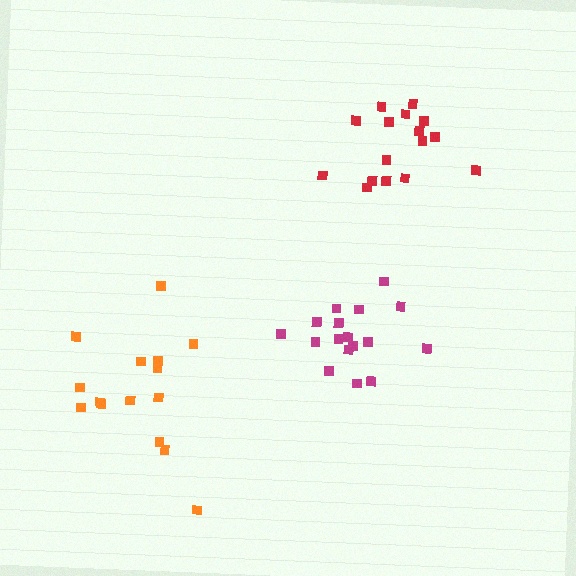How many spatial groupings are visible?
There are 3 spatial groupings.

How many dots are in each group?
Group 1: 15 dots, Group 2: 17 dots, Group 3: 17 dots (49 total).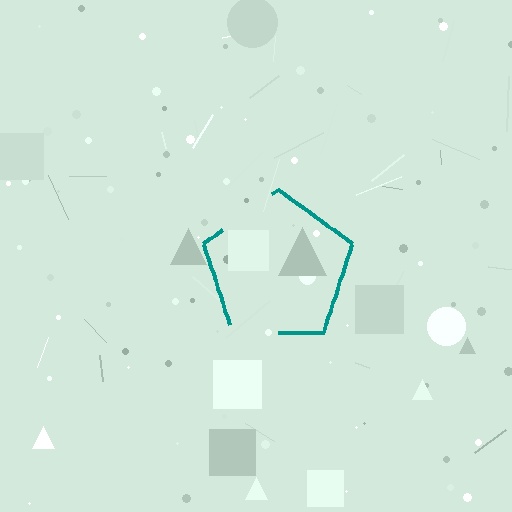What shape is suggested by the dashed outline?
The dashed outline suggests a pentagon.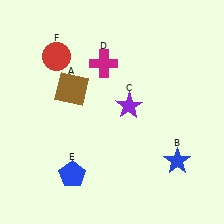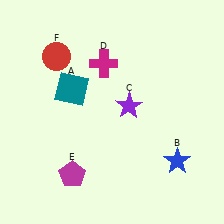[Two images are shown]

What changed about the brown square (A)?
In Image 1, A is brown. In Image 2, it changed to teal.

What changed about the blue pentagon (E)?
In Image 1, E is blue. In Image 2, it changed to magenta.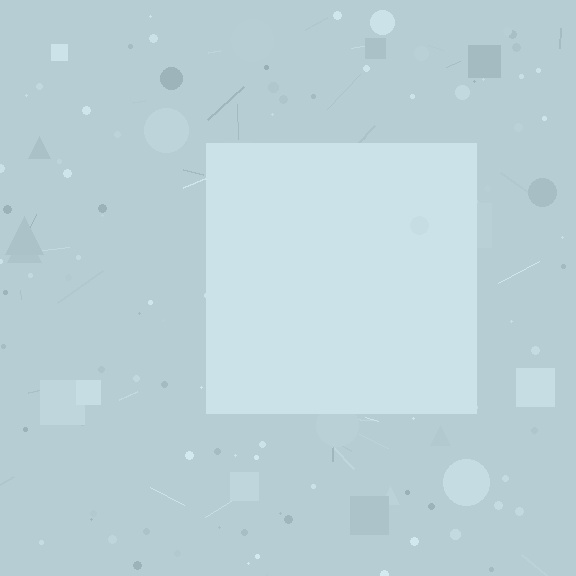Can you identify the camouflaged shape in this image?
The camouflaged shape is a square.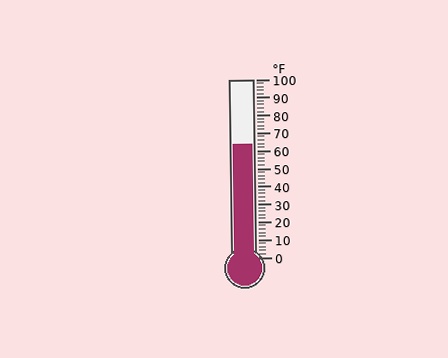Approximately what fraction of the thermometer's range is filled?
The thermometer is filled to approximately 65% of its range.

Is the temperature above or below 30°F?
The temperature is above 30°F.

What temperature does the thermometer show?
The thermometer shows approximately 64°F.